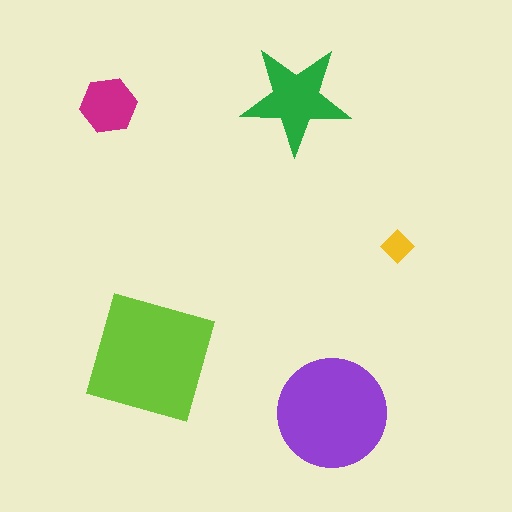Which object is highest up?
The green star is topmost.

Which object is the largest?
The lime square.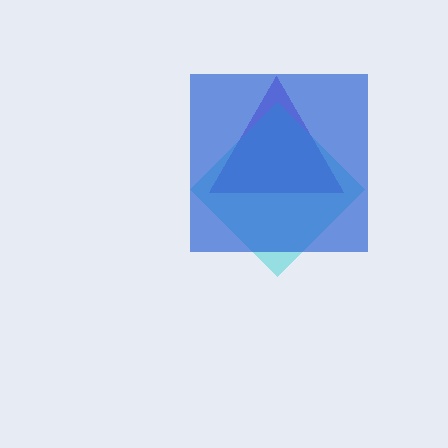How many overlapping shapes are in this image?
There are 3 overlapping shapes in the image.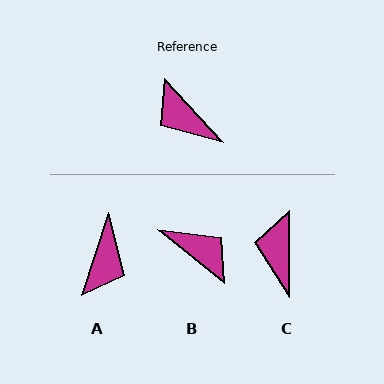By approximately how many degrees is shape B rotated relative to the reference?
Approximately 172 degrees clockwise.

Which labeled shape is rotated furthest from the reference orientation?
B, about 172 degrees away.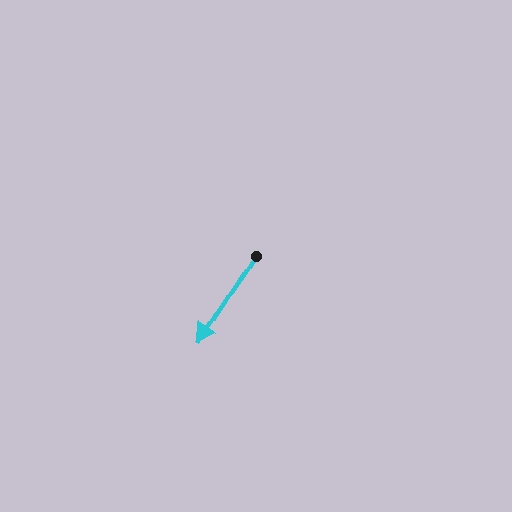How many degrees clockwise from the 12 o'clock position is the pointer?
Approximately 213 degrees.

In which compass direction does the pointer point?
Southwest.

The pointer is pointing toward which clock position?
Roughly 7 o'clock.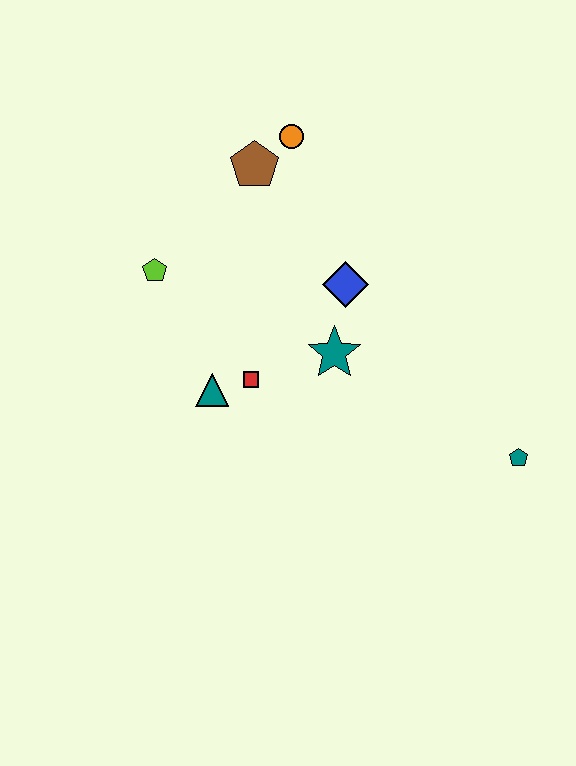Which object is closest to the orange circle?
The brown pentagon is closest to the orange circle.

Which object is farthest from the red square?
The teal pentagon is farthest from the red square.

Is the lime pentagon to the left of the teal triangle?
Yes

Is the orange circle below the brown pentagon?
No